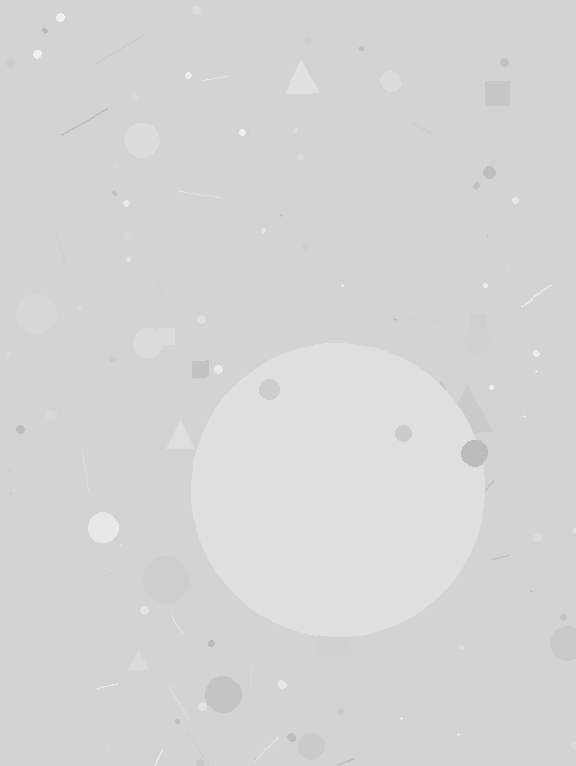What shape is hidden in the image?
A circle is hidden in the image.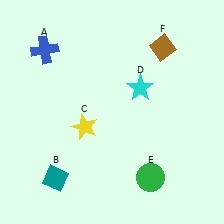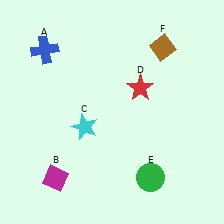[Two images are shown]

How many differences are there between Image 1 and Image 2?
There are 3 differences between the two images.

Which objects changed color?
B changed from teal to magenta. C changed from yellow to cyan. D changed from cyan to red.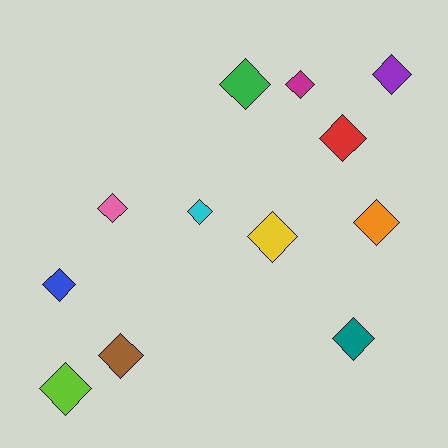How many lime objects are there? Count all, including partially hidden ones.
There is 1 lime object.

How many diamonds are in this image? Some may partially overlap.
There are 12 diamonds.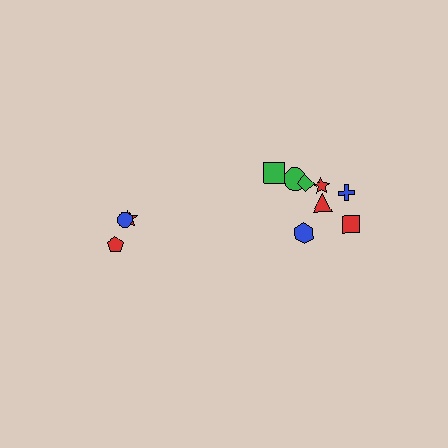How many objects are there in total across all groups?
There are 11 objects.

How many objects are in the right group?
There are 8 objects.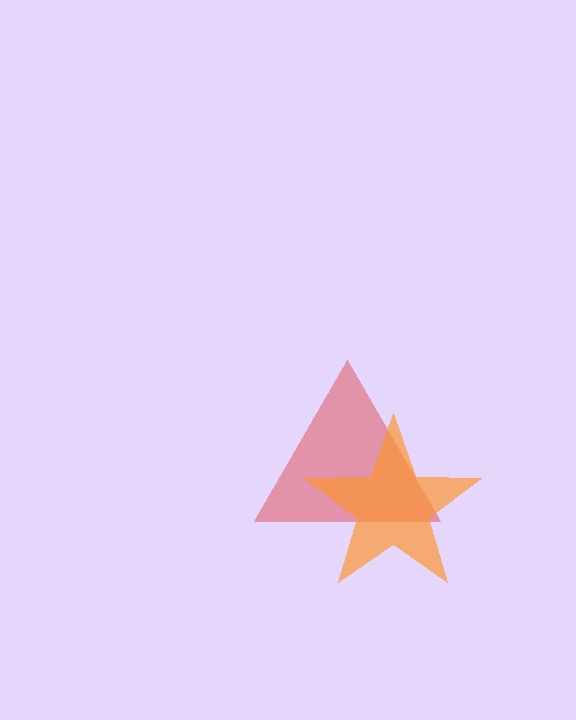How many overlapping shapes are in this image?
There are 2 overlapping shapes in the image.